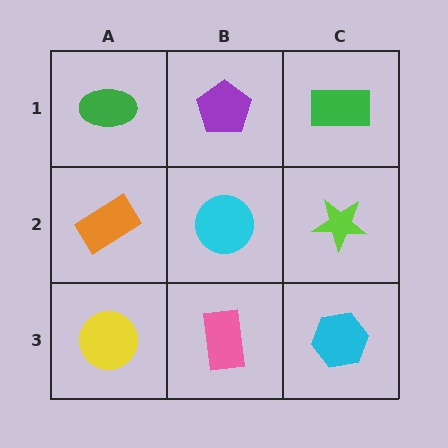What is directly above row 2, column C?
A green rectangle.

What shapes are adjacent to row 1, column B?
A cyan circle (row 2, column B), a green ellipse (row 1, column A), a green rectangle (row 1, column C).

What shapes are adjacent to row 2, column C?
A green rectangle (row 1, column C), a cyan hexagon (row 3, column C), a cyan circle (row 2, column B).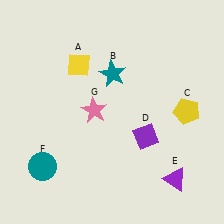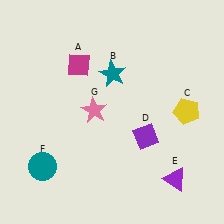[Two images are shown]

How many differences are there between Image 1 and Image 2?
There is 1 difference between the two images.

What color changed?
The diamond (A) changed from yellow in Image 1 to magenta in Image 2.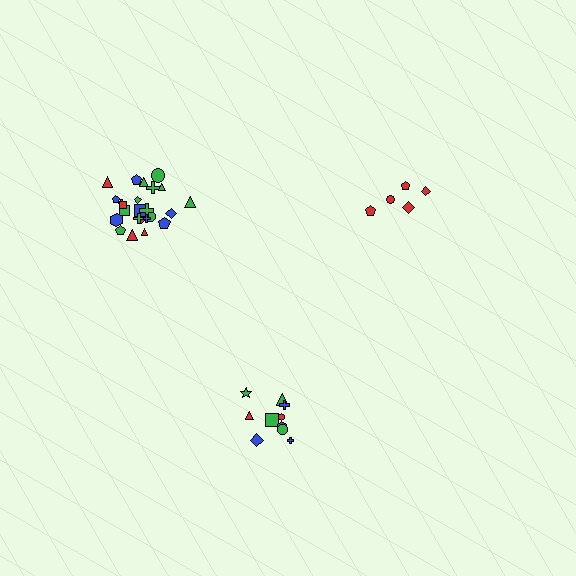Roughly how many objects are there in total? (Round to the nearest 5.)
Roughly 40 objects in total.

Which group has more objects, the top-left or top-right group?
The top-left group.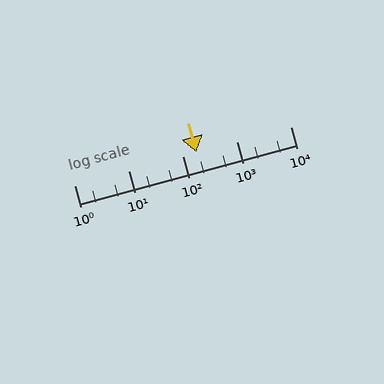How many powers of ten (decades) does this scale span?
The scale spans 4 decades, from 1 to 10000.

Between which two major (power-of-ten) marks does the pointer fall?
The pointer is between 100 and 1000.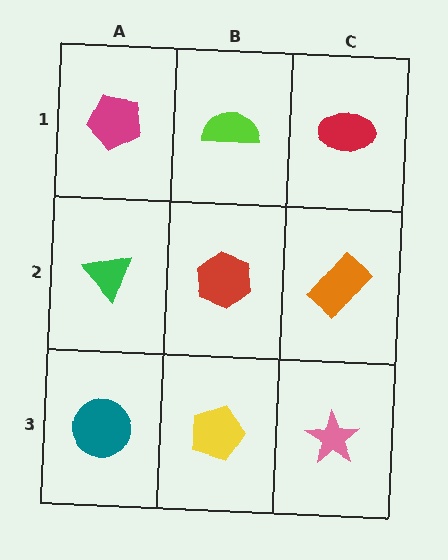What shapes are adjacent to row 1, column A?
A green triangle (row 2, column A), a lime semicircle (row 1, column B).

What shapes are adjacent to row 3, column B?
A red hexagon (row 2, column B), a teal circle (row 3, column A), a pink star (row 3, column C).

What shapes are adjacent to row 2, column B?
A lime semicircle (row 1, column B), a yellow pentagon (row 3, column B), a green triangle (row 2, column A), an orange rectangle (row 2, column C).